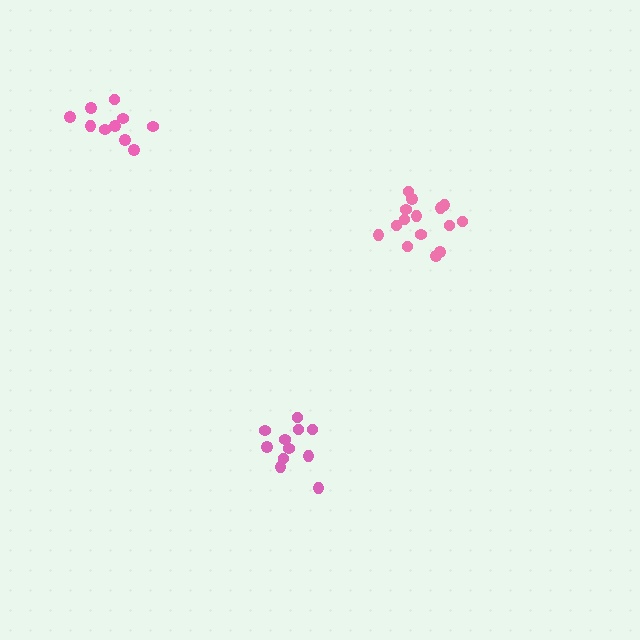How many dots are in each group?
Group 1: 11 dots, Group 2: 15 dots, Group 3: 10 dots (36 total).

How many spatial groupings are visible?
There are 3 spatial groupings.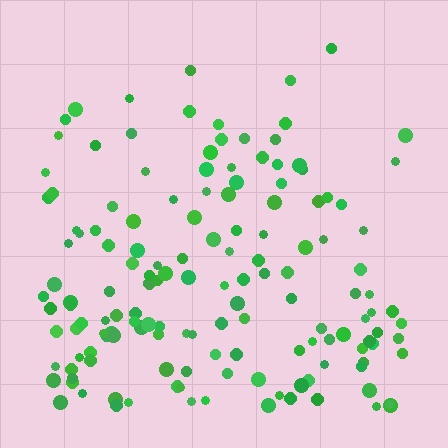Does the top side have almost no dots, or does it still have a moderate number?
Still a moderate number, just noticeably fewer than the bottom.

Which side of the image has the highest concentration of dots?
The bottom.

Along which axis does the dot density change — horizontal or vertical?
Vertical.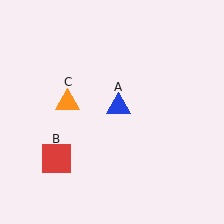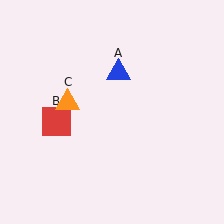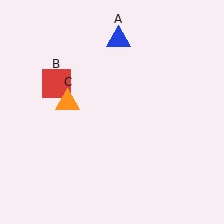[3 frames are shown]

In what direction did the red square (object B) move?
The red square (object B) moved up.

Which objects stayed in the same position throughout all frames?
Orange triangle (object C) remained stationary.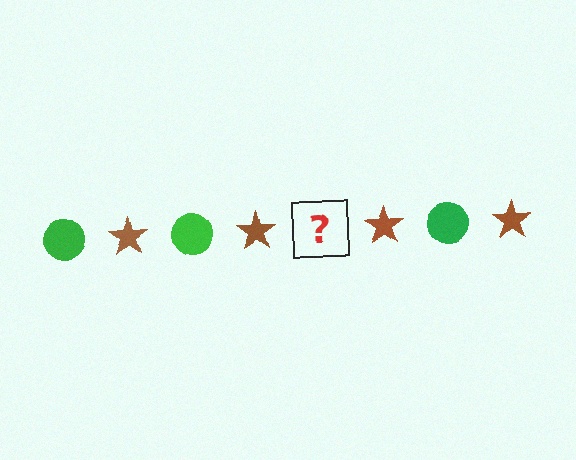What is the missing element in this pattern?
The missing element is a green circle.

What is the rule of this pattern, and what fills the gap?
The rule is that the pattern alternates between green circle and brown star. The gap should be filled with a green circle.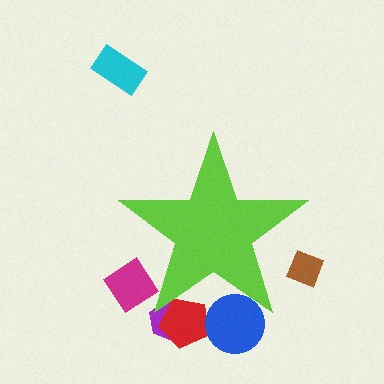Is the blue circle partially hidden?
Yes, the blue circle is partially hidden behind the lime star.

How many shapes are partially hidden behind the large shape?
5 shapes are partially hidden.